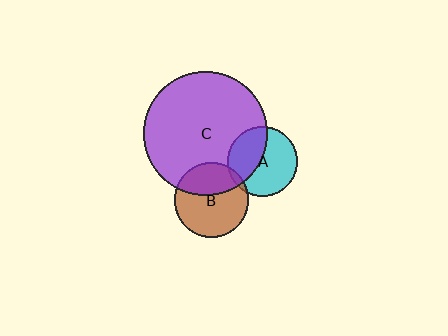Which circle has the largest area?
Circle C (purple).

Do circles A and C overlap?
Yes.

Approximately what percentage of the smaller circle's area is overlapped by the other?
Approximately 40%.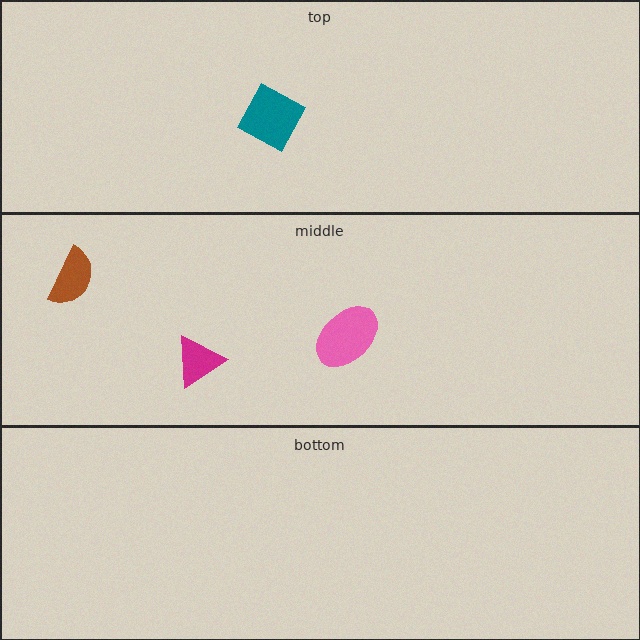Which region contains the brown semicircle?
The middle region.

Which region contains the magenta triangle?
The middle region.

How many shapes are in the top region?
1.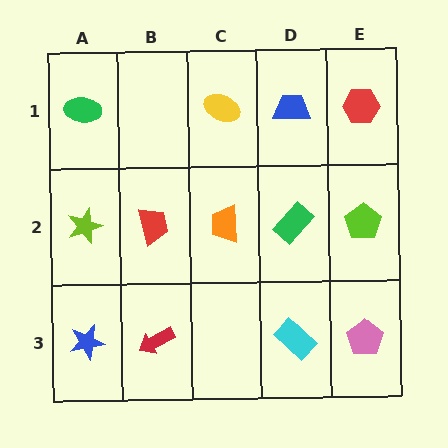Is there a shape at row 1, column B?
No, that cell is empty.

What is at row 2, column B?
A red trapezoid.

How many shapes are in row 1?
4 shapes.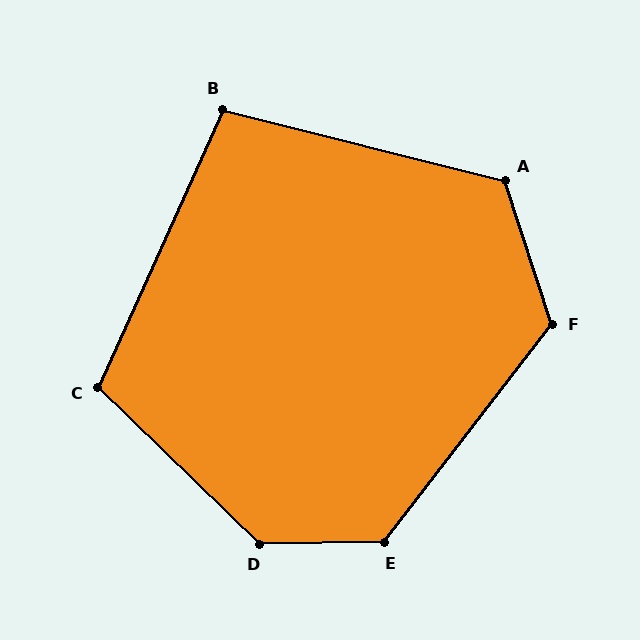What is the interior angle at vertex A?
Approximately 122 degrees (obtuse).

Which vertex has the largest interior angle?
D, at approximately 135 degrees.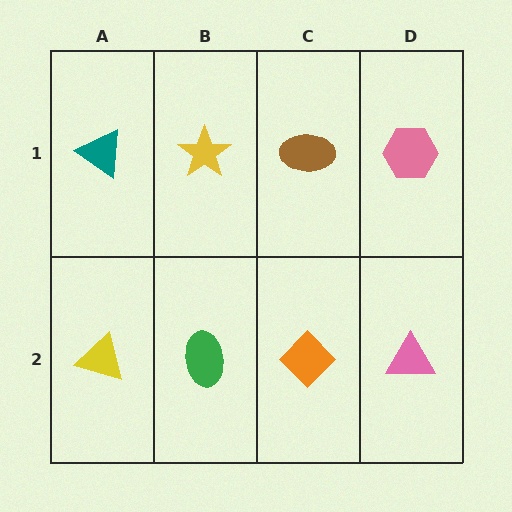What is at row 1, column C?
A brown ellipse.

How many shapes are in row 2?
4 shapes.